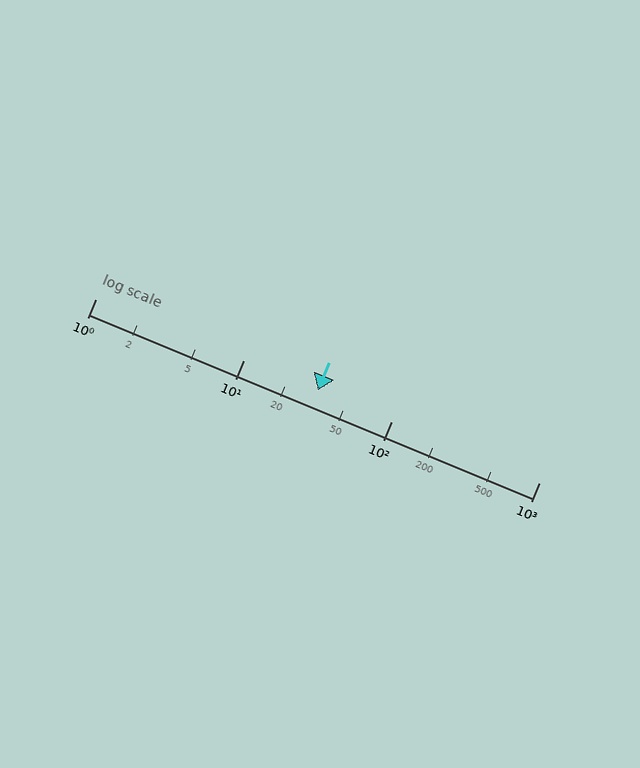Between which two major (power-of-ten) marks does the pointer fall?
The pointer is between 10 and 100.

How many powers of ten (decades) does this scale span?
The scale spans 3 decades, from 1 to 1000.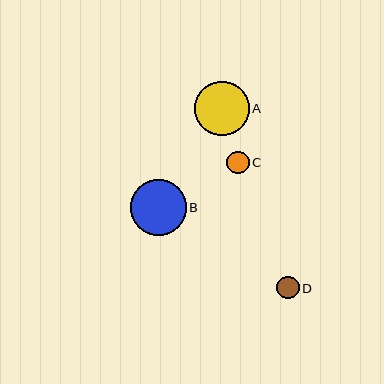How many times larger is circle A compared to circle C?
Circle A is approximately 2.4 times the size of circle C.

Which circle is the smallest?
Circle D is the smallest with a size of approximately 22 pixels.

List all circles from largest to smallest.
From largest to smallest: B, A, C, D.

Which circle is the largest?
Circle B is the largest with a size of approximately 56 pixels.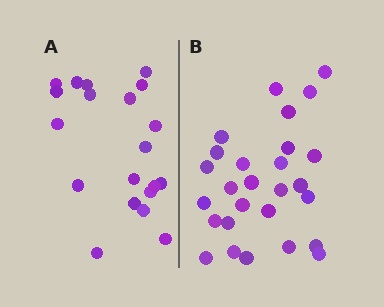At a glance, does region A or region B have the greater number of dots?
Region B (the right region) has more dots.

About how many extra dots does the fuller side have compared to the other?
Region B has roughly 8 or so more dots than region A.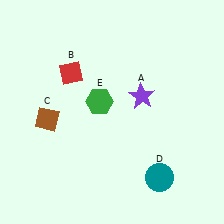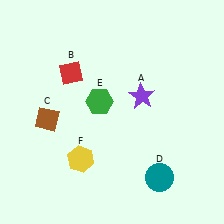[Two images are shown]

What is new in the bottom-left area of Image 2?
A yellow hexagon (F) was added in the bottom-left area of Image 2.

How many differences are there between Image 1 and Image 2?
There is 1 difference between the two images.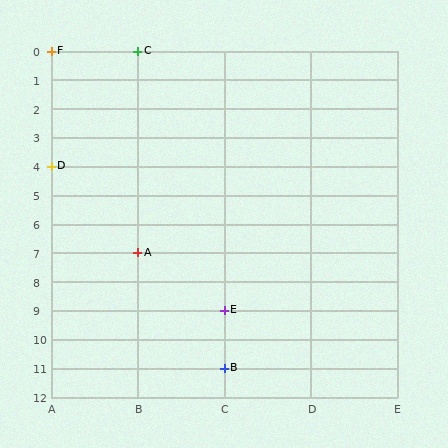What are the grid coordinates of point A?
Point A is at grid coordinates (B, 7).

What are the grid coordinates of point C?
Point C is at grid coordinates (B, 0).